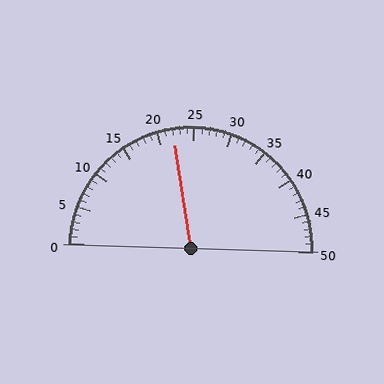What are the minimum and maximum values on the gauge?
The gauge ranges from 0 to 50.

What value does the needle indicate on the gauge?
The needle indicates approximately 22.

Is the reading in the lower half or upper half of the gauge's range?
The reading is in the lower half of the range (0 to 50).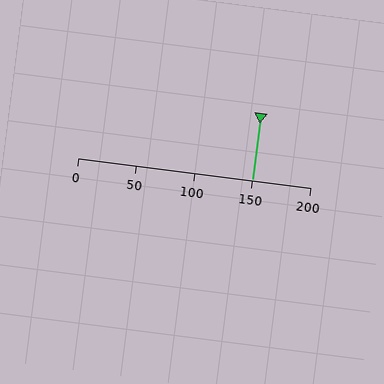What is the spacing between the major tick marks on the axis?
The major ticks are spaced 50 apart.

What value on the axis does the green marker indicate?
The marker indicates approximately 150.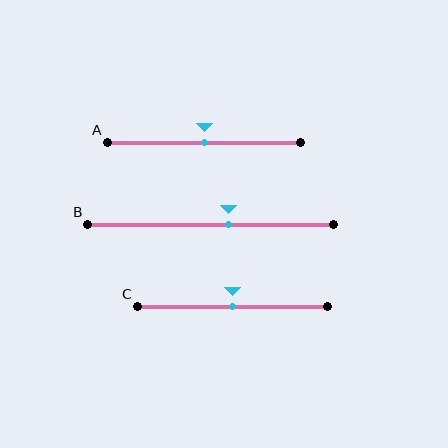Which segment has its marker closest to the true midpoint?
Segment A has its marker closest to the true midpoint.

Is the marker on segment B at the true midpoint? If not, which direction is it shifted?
No, the marker on segment B is shifted to the right by about 7% of the segment length.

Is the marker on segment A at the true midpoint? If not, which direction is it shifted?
Yes, the marker on segment A is at the true midpoint.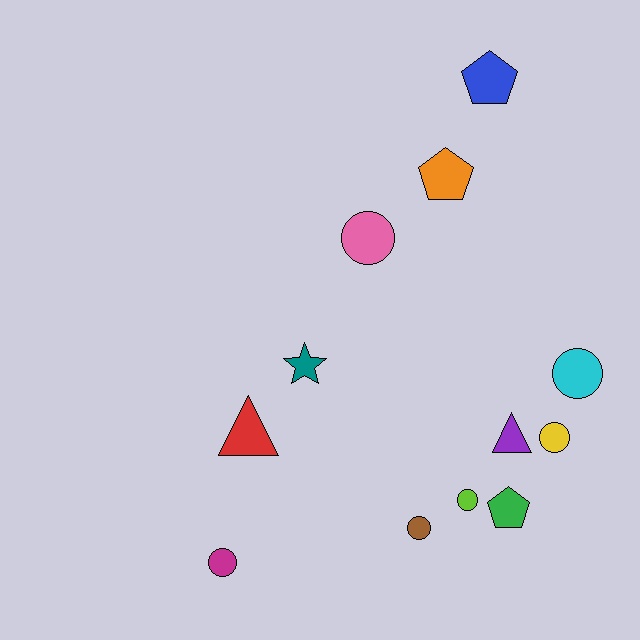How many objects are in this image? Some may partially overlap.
There are 12 objects.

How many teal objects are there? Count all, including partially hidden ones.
There is 1 teal object.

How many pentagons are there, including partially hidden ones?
There are 3 pentagons.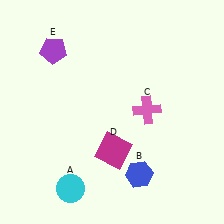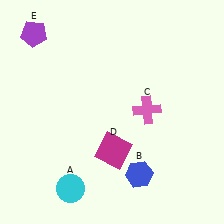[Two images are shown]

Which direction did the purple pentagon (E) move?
The purple pentagon (E) moved left.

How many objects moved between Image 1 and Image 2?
1 object moved between the two images.